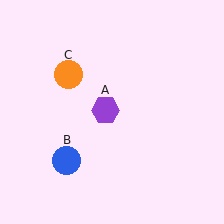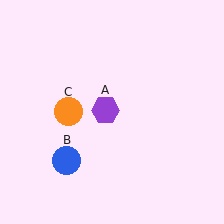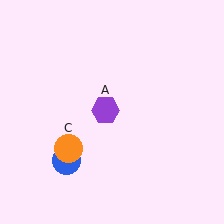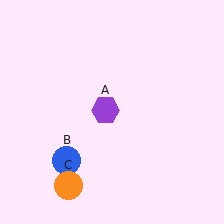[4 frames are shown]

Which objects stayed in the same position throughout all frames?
Purple hexagon (object A) and blue circle (object B) remained stationary.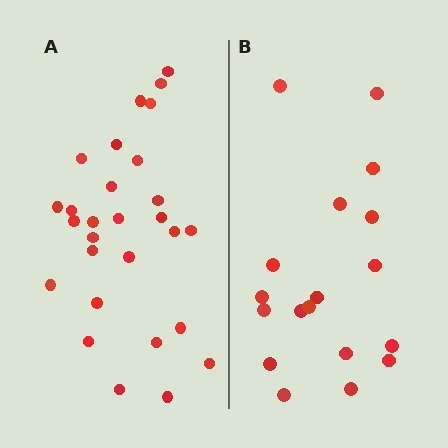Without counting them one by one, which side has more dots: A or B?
Region A (the left region) has more dots.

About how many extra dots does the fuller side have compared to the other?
Region A has roughly 10 or so more dots than region B.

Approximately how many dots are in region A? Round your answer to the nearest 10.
About 30 dots. (The exact count is 28, which rounds to 30.)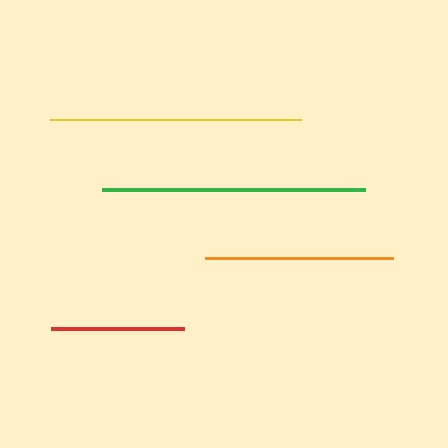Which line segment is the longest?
The green line is the longest at approximately 263 pixels.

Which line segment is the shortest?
The red line is the shortest at approximately 132 pixels.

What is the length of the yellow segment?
The yellow segment is approximately 251 pixels long.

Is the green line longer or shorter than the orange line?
The green line is longer than the orange line.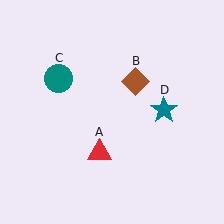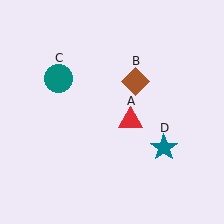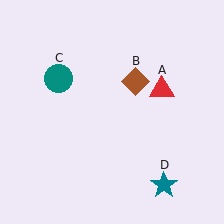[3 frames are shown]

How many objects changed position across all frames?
2 objects changed position: red triangle (object A), teal star (object D).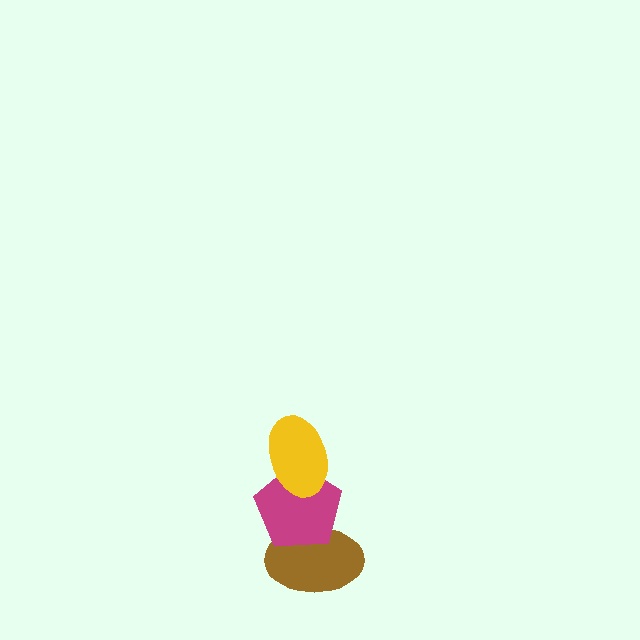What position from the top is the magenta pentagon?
The magenta pentagon is 2nd from the top.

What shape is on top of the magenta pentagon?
The yellow ellipse is on top of the magenta pentagon.